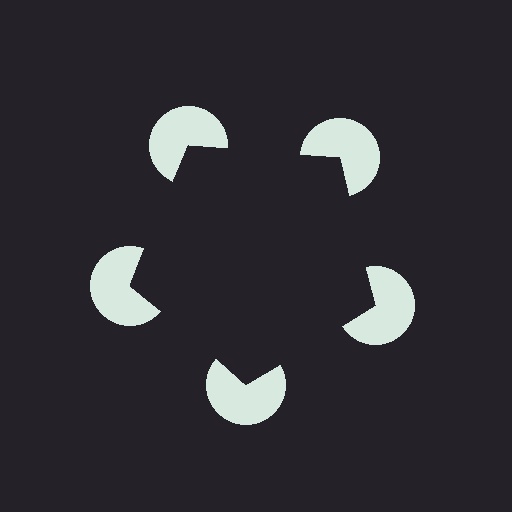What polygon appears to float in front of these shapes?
An illusory pentagon — its edges are inferred from the aligned wedge cuts in the pac-man discs, not physically drawn.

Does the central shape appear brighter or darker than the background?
It typically appears slightly darker than the background, even though no actual brightness change is drawn.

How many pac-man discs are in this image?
There are 5 — one at each vertex of the illusory pentagon.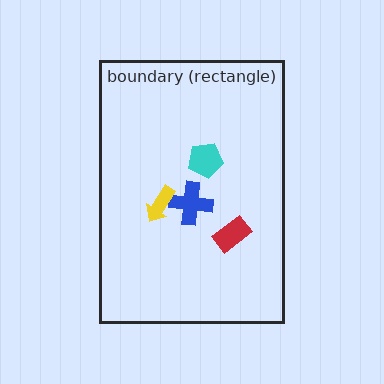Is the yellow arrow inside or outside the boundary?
Inside.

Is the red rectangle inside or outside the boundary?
Inside.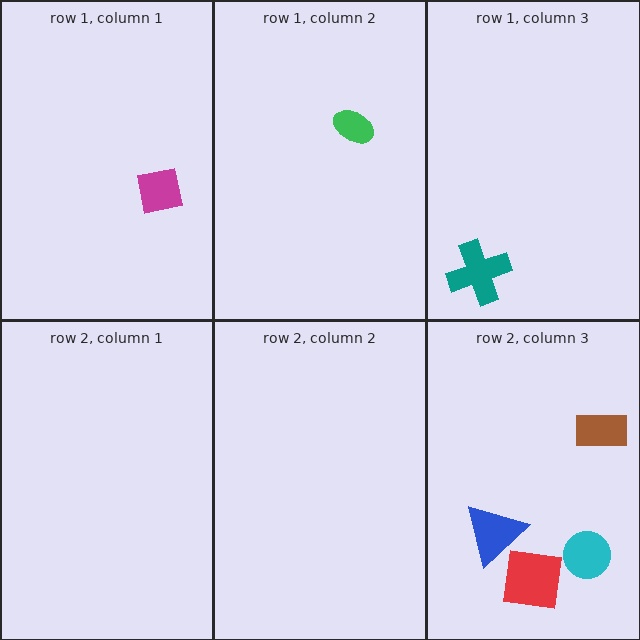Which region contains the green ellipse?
The row 1, column 2 region.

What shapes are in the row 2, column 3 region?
The cyan circle, the blue triangle, the red square, the brown rectangle.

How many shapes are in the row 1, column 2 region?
1.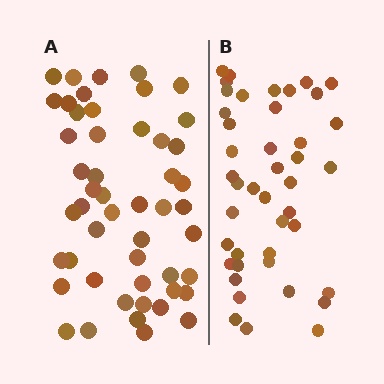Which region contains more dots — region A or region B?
Region A (the left region) has more dots.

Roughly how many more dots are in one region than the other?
Region A has roughly 8 or so more dots than region B.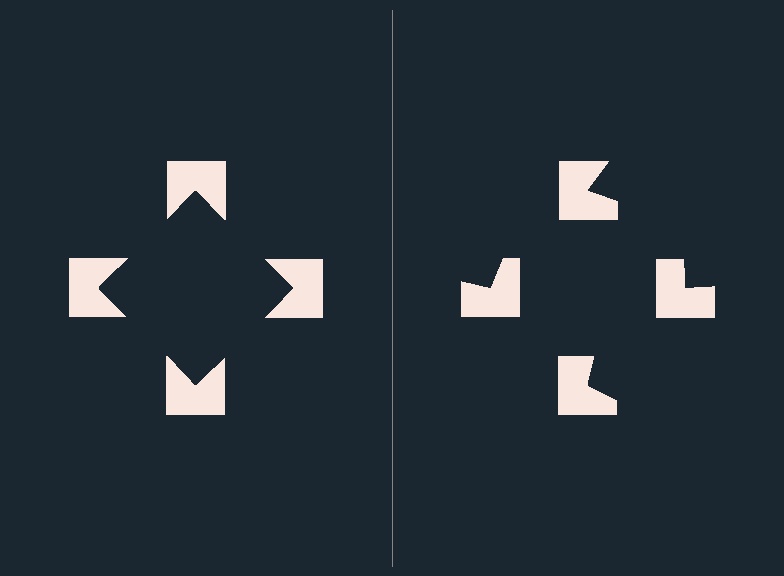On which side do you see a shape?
An illusory square appears on the left side. On the right side the wedge cuts are rotated, so no coherent shape forms.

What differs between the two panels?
The notched squares are positioned identically on both sides; only the wedge orientations differ. On the left they align to a square; on the right they are misaligned.